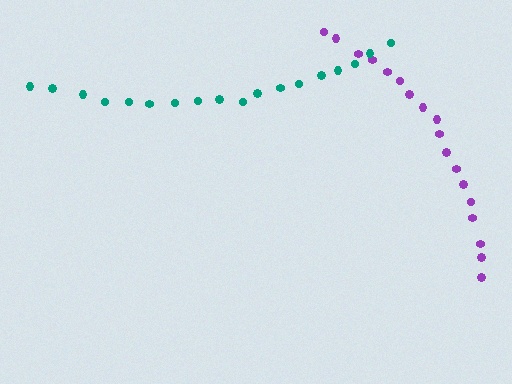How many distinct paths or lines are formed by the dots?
There are 2 distinct paths.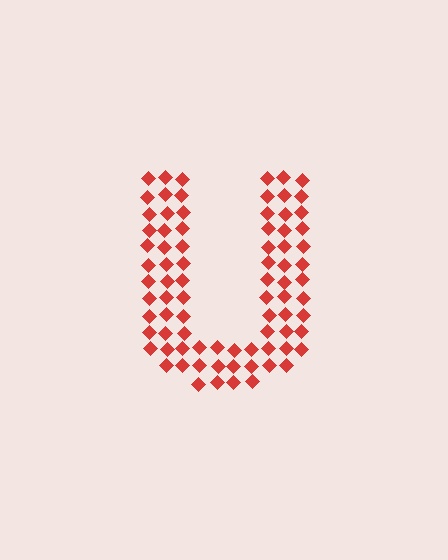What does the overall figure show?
The overall figure shows the letter U.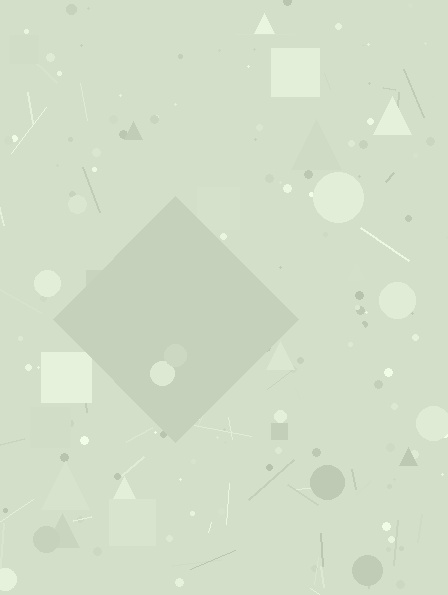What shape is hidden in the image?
A diamond is hidden in the image.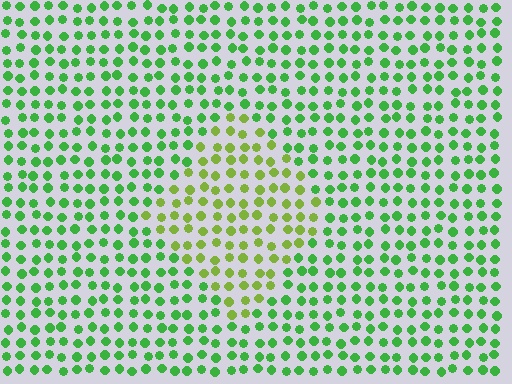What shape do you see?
I see a diamond.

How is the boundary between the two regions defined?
The boundary is defined purely by a slight shift in hue (about 36 degrees). Spacing, size, and orientation are identical on both sides.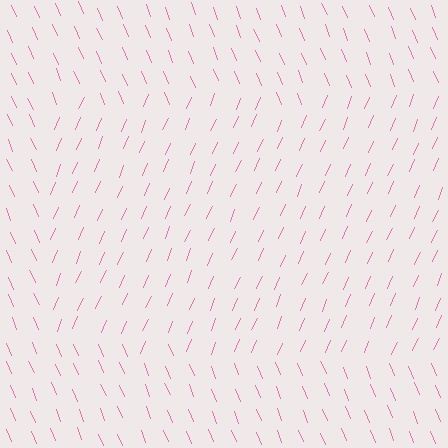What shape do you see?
I see a rectangle.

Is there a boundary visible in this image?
Yes, there is a texture boundary formed by a change in line orientation.